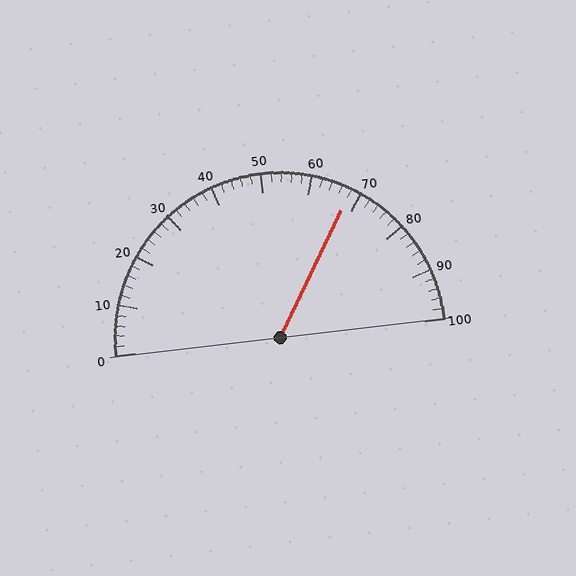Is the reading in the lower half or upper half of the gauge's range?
The reading is in the upper half of the range (0 to 100).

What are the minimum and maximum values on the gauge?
The gauge ranges from 0 to 100.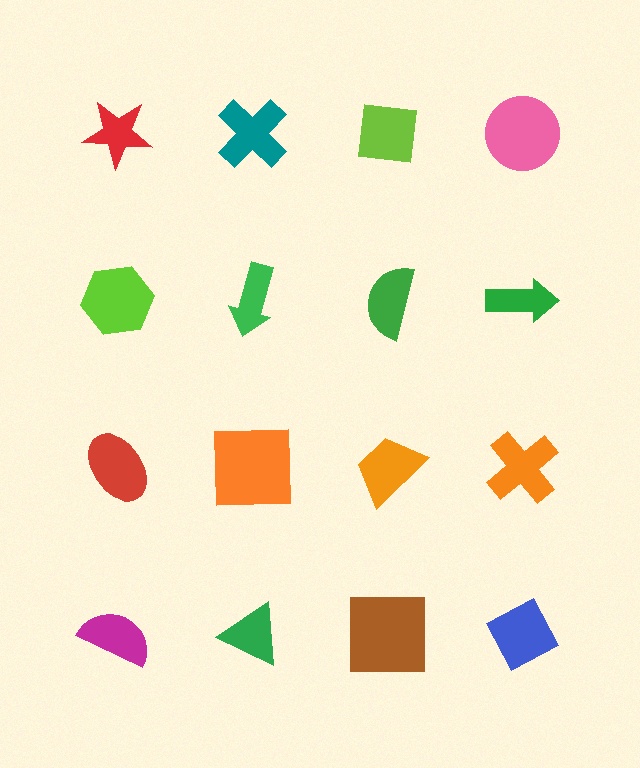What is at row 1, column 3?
A lime square.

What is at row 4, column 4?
A blue diamond.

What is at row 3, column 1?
A red ellipse.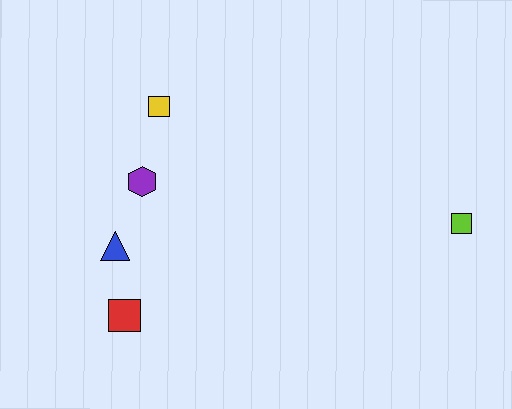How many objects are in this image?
There are 5 objects.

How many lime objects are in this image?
There is 1 lime object.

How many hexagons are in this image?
There is 1 hexagon.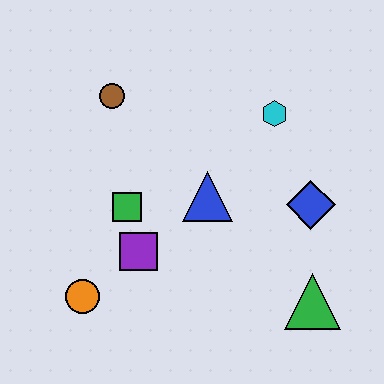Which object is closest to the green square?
The purple square is closest to the green square.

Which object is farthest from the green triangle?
The brown circle is farthest from the green triangle.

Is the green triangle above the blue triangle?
No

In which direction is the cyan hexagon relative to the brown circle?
The cyan hexagon is to the right of the brown circle.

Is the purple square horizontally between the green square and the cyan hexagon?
Yes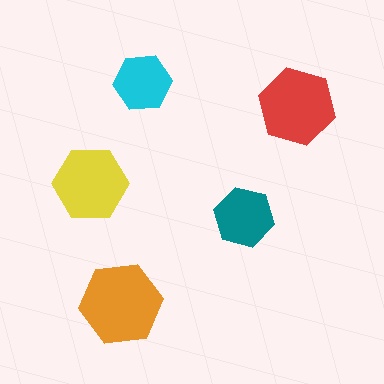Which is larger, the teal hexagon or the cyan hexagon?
The teal one.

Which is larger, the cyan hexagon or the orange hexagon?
The orange one.